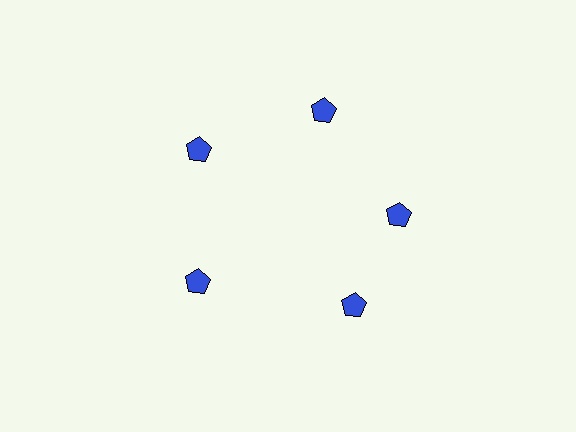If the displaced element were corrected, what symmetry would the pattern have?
It would have 5-fold rotational symmetry — the pattern would map onto itself every 72 degrees.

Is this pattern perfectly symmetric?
No. The 5 blue pentagons are arranged in a ring, but one element near the 5 o'clock position is rotated out of alignment along the ring, breaking the 5-fold rotational symmetry.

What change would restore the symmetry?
The symmetry would be restored by rotating it back into even spacing with its neighbors so that all 5 pentagons sit at equal angles and equal distance from the center.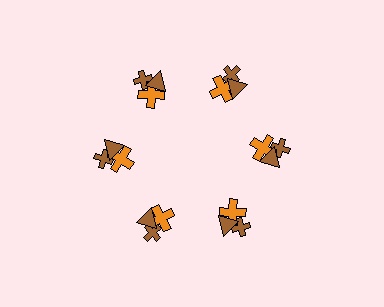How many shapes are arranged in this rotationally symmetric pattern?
There are 18 shapes, arranged in 6 groups of 3.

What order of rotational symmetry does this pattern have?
This pattern has 6-fold rotational symmetry.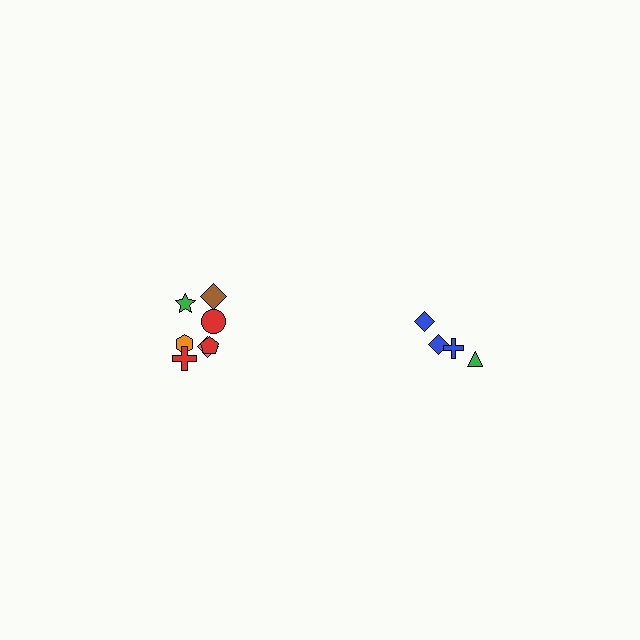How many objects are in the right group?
There are 4 objects.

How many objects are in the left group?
There are 7 objects.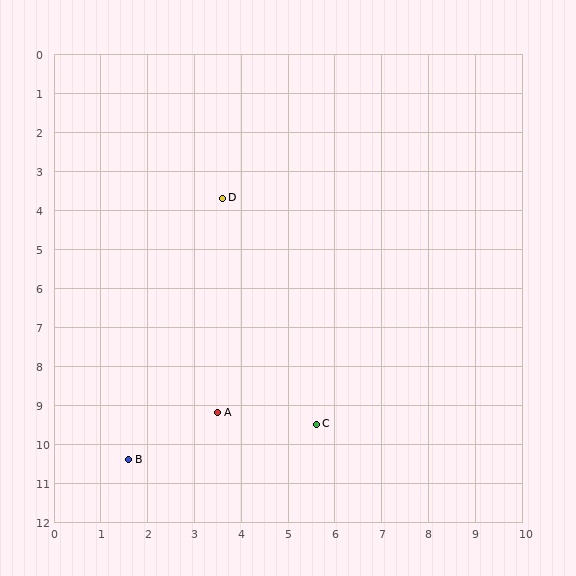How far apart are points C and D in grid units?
Points C and D are about 6.1 grid units apart.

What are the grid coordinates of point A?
Point A is at approximately (3.5, 9.2).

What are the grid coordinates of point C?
Point C is at approximately (5.6, 9.5).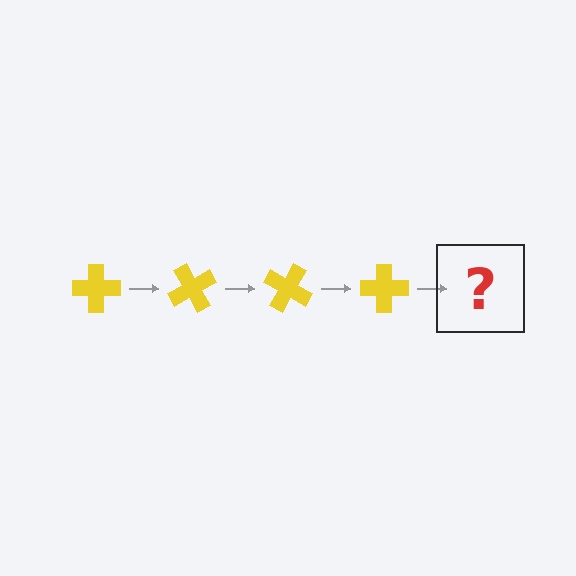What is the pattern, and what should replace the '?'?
The pattern is that the cross rotates 60 degrees each step. The '?' should be a yellow cross rotated 240 degrees.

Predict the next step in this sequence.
The next step is a yellow cross rotated 240 degrees.